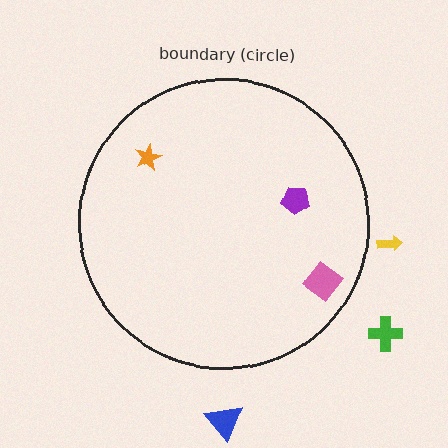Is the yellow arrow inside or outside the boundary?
Outside.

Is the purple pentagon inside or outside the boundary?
Inside.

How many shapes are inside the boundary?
3 inside, 3 outside.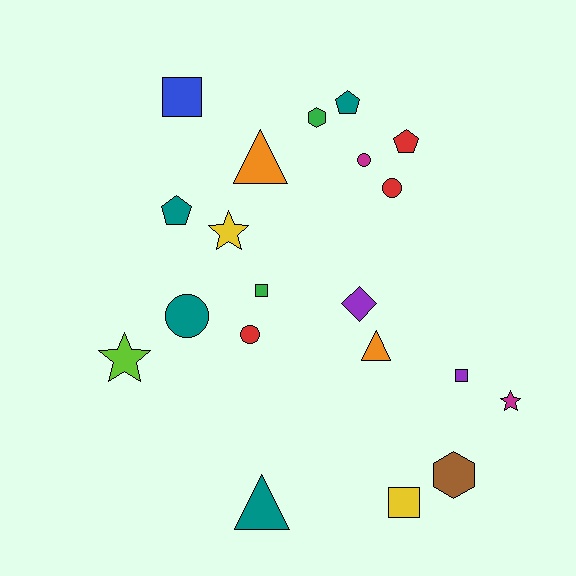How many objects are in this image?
There are 20 objects.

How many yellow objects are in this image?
There are 2 yellow objects.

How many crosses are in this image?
There are no crosses.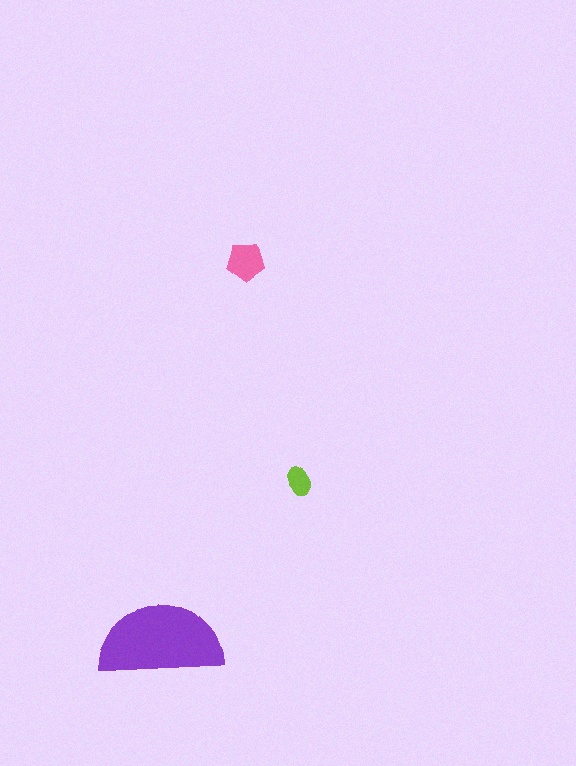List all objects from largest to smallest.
The purple semicircle, the pink pentagon, the lime ellipse.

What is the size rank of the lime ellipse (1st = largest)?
3rd.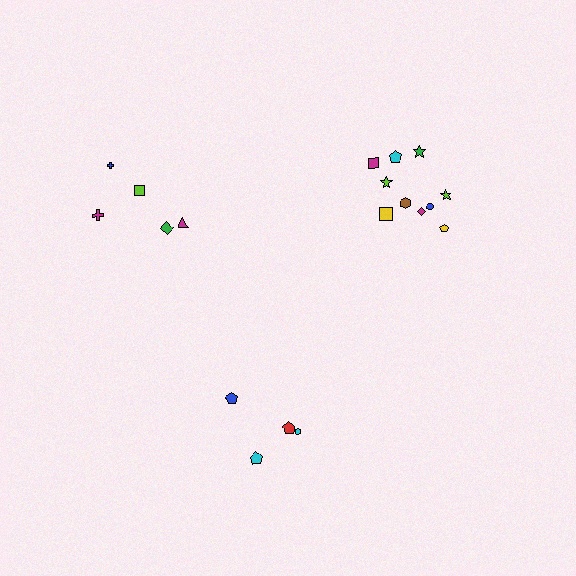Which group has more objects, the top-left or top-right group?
The top-right group.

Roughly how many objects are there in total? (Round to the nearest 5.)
Roughly 20 objects in total.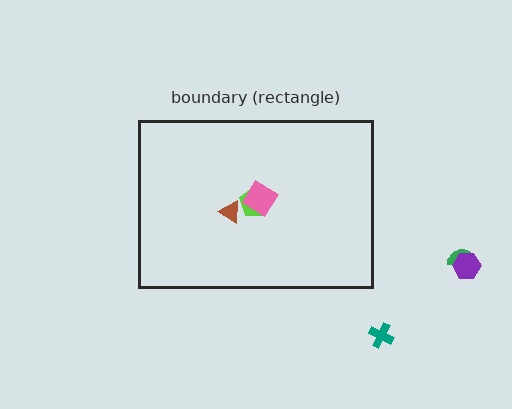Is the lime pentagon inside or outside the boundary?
Inside.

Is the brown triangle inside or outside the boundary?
Inside.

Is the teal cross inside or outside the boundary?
Outside.